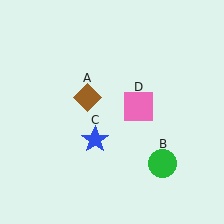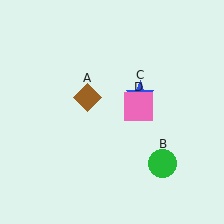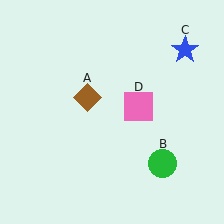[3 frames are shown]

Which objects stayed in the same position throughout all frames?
Brown diamond (object A) and green circle (object B) and pink square (object D) remained stationary.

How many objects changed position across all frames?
1 object changed position: blue star (object C).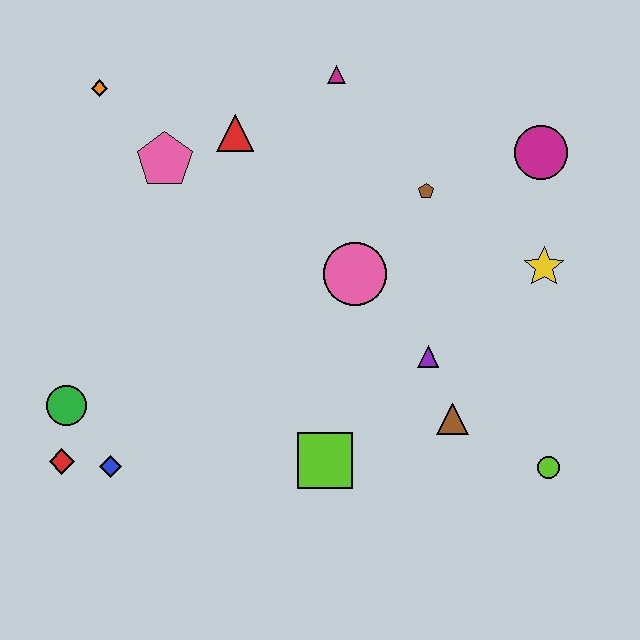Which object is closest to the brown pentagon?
The pink circle is closest to the brown pentagon.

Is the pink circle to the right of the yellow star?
No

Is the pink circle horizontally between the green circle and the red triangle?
No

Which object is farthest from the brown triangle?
The orange diamond is farthest from the brown triangle.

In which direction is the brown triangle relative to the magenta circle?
The brown triangle is below the magenta circle.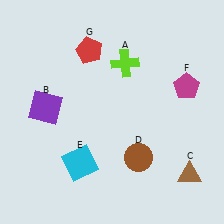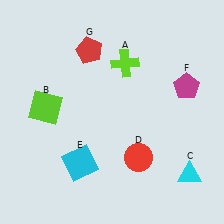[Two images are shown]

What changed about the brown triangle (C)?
In Image 1, C is brown. In Image 2, it changed to cyan.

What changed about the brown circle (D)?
In Image 1, D is brown. In Image 2, it changed to red.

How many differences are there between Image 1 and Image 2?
There are 3 differences between the two images.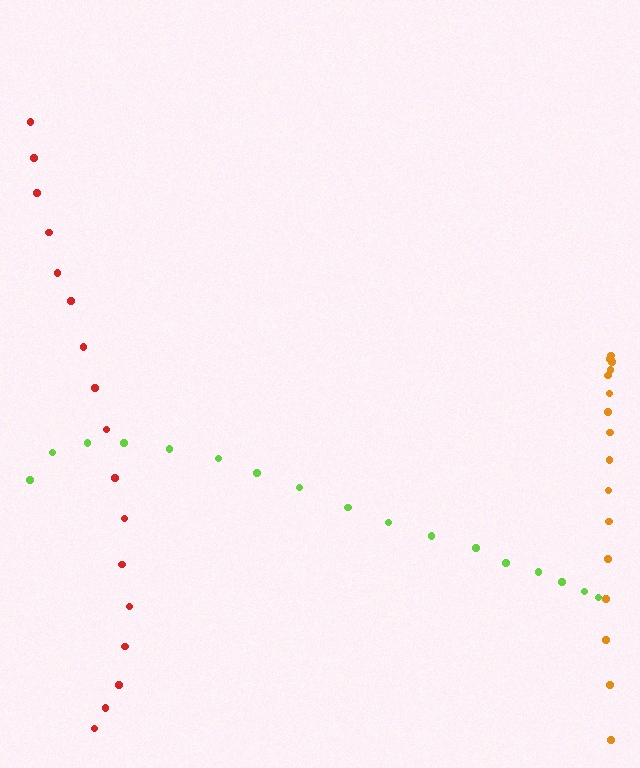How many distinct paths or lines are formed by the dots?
There are 3 distinct paths.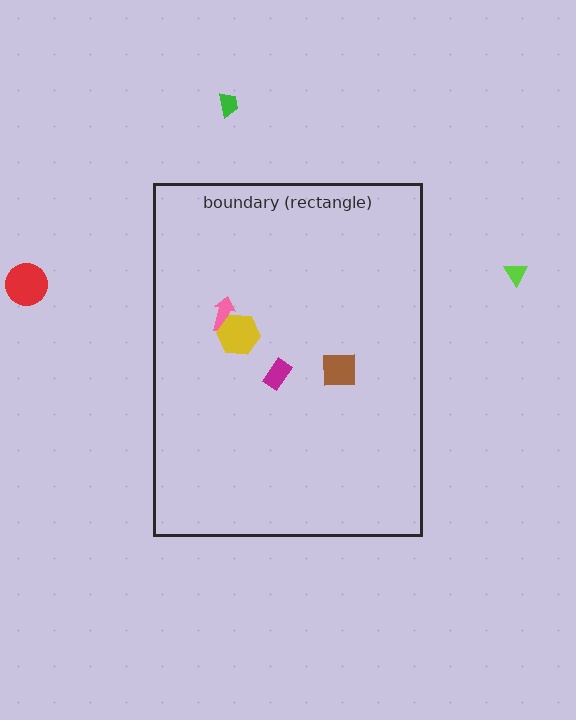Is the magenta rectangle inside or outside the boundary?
Inside.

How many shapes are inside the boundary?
4 inside, 3 outside.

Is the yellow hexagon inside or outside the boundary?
Inside.